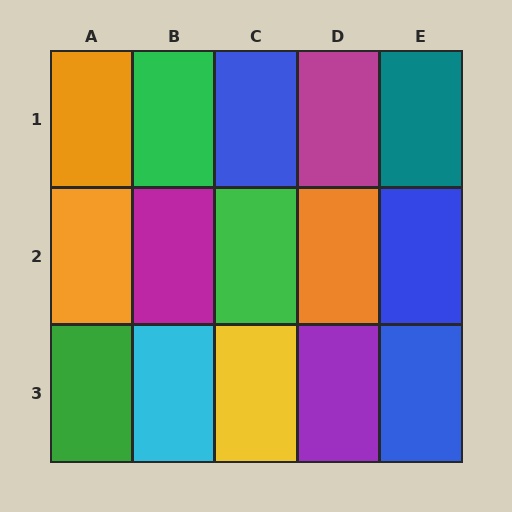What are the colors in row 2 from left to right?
Orange, magenta, green, orange, blue.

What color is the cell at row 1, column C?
Blue.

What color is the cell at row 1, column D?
Magenta.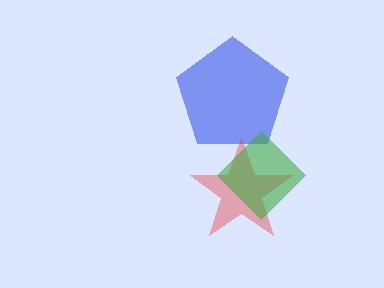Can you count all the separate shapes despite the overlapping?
Yes, there are 3 separate shapes.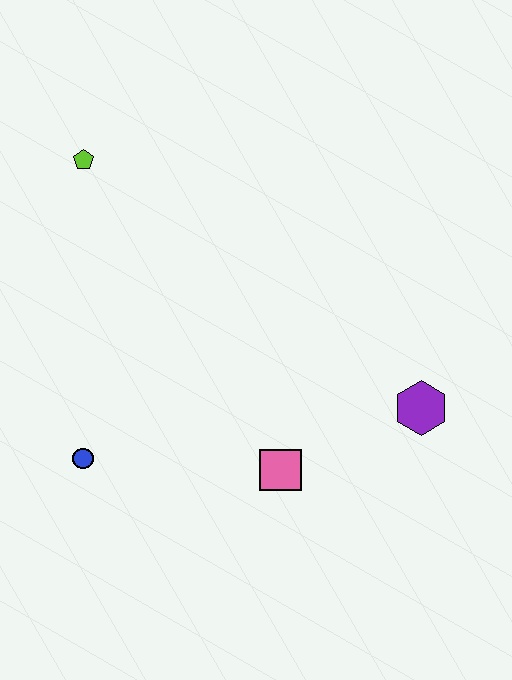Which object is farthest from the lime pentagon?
The purple hexagon is farthest from the lime pentagon.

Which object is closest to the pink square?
The purple hexagon is closest to the pink square.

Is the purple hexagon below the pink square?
No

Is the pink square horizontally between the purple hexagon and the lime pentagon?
Yes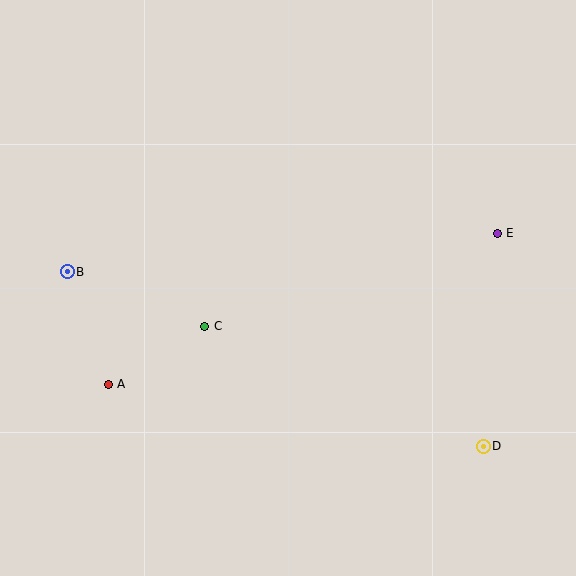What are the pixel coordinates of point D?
Point D is at (483, 446).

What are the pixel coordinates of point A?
Point A is at (108, 384).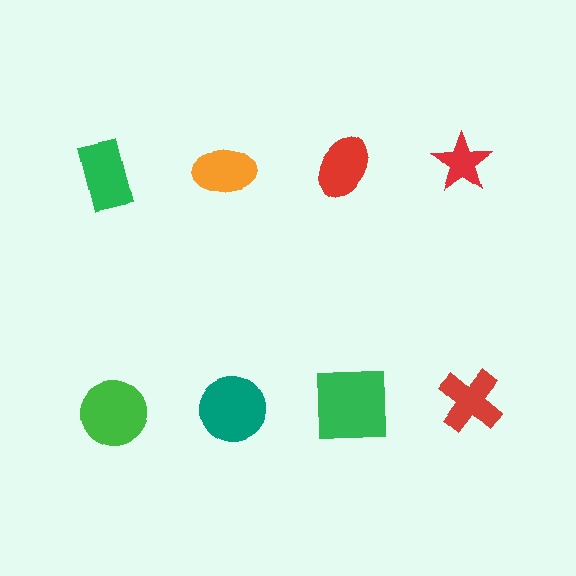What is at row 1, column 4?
A red star.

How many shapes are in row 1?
4 shapes.